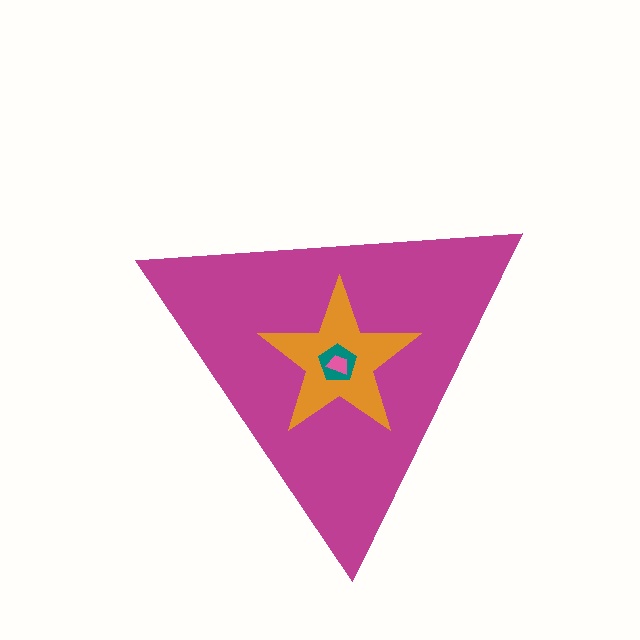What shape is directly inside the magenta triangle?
The orange star.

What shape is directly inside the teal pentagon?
The pink trapezoid.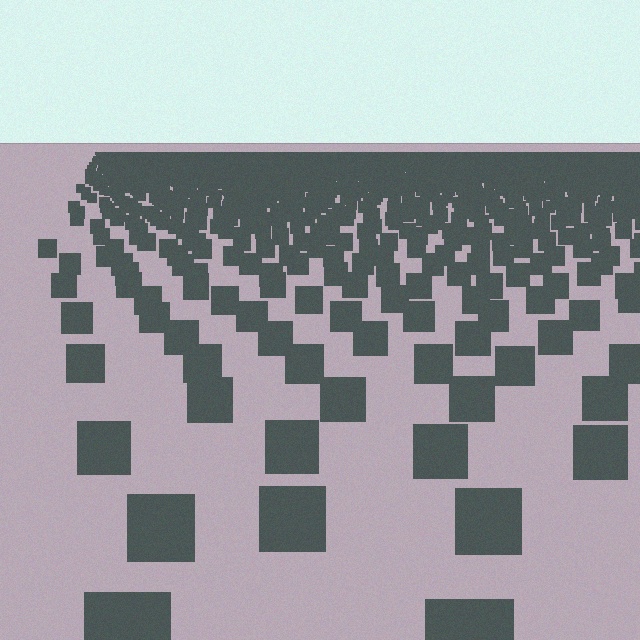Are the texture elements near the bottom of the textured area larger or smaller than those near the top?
Larger. Near the bottom, elements are closer to the viewer and appear at a bigger on-screen size.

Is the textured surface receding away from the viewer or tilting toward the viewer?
The surface is receding away from the viewer. Texture elements get smaller and denser toward the top.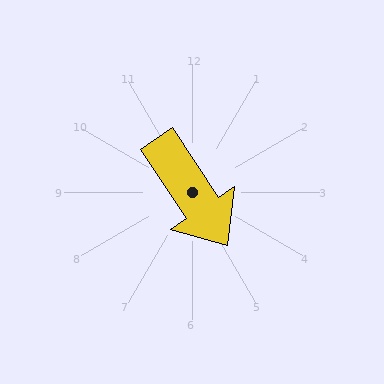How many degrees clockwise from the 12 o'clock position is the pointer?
Approximately 146 degrees.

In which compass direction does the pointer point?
Southeast.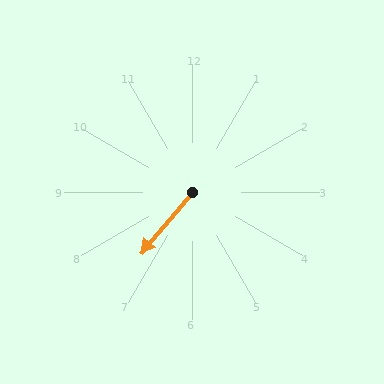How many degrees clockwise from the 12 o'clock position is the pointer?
Approximately 220 degrees.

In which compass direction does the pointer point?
Southwest.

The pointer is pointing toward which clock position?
Roughly 7 o'clock.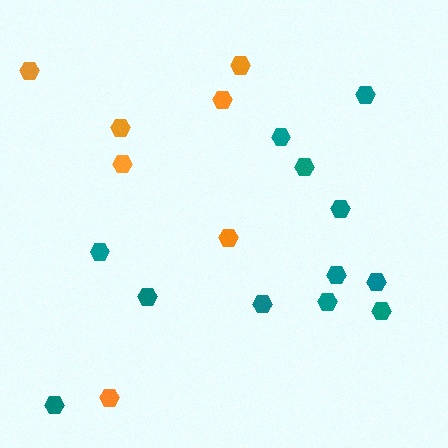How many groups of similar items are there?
There are 2 groups: one group of teal hexagons (12) and one group of orange hexagons (7).